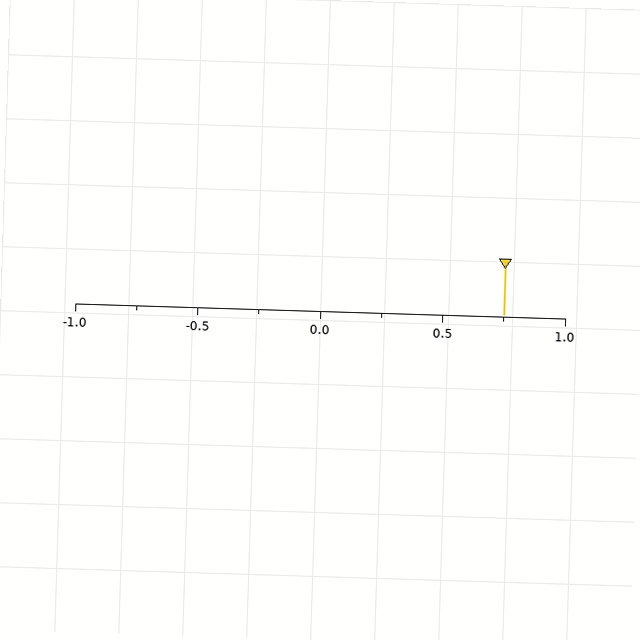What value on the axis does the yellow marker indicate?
The marker indicates approximately 0.75.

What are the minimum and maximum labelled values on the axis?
The axis runs from -1.0 to 1.0.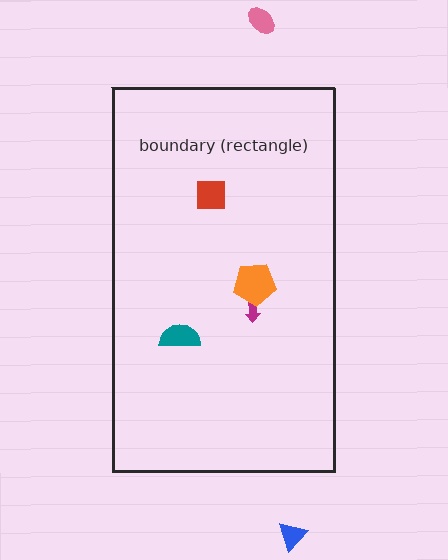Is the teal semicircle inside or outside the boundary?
Inside.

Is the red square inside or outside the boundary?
Inside.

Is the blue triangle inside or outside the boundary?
Outside.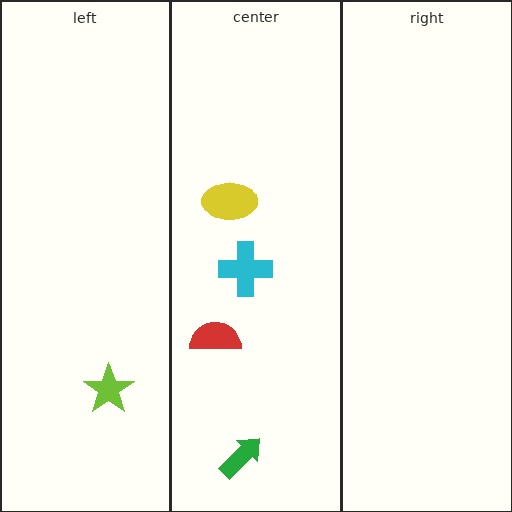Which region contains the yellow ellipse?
The center region.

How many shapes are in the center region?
4.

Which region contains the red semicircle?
The center region.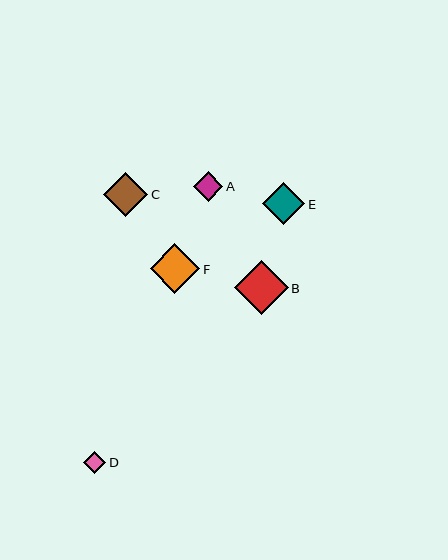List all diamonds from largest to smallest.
From largest to smallest: B, F, C, E, A, D.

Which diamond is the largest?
Diamond B is the largest with a size of approximately 54 pixels.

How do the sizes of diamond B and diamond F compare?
Diamond B and diamond F are approximately the same size.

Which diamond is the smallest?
Diamond D is the smallest with a size of approximately 23 pixels.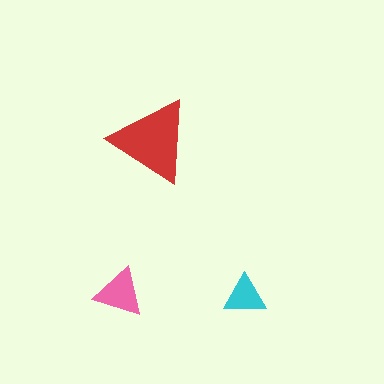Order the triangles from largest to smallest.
the red one, the pink one, the cyan one.